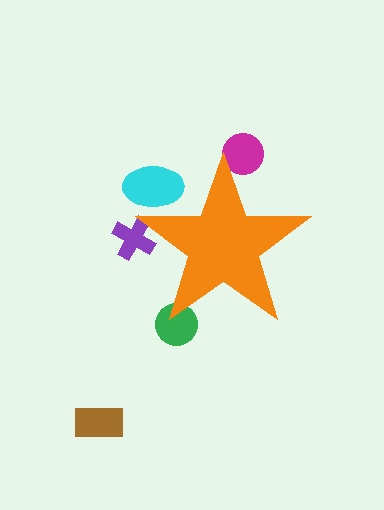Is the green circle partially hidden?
Yes, the green circle is partially hidden behind the orange star.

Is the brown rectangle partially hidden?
No, the brown rectangle is fully visible.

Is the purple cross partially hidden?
Yes, the purple cross is partially hidden behind the orange star.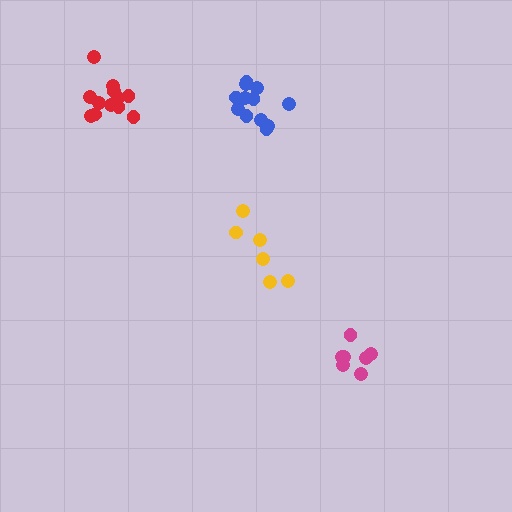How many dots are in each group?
Group 1: 12 dots, Group 2: 7 dots, Group 3: 12 dots, Group 4: 6 dots (37 total).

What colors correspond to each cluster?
The clusters are colored: blue, magenta, red, yellow.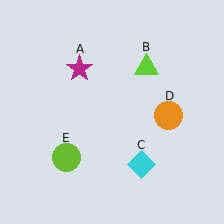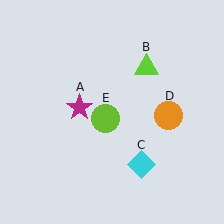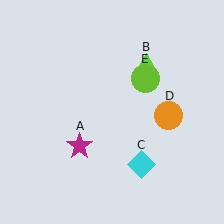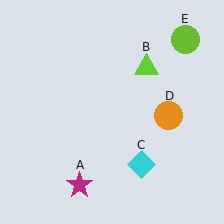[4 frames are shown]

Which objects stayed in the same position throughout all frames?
Lime triangle (object B) and cyan diamond (object C) and orange circle (object D) remained stationary.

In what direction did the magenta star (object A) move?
The magenta star (object A) moved down.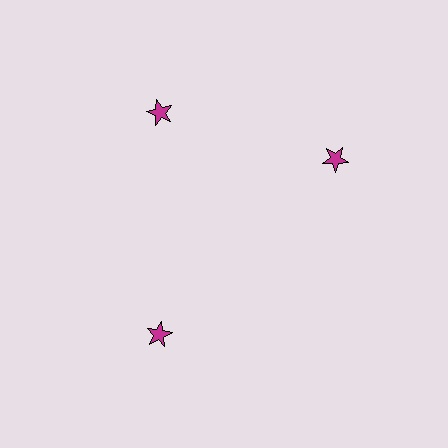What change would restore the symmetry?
The symmetry would be restored by rotating it back into even spacing with its neighbors so that all 3 stars sit at equal angles and equal distance from the center.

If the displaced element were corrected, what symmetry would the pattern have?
It would have 3-fold rotational symmetry — the pattern would map onto itself every 120 degrees.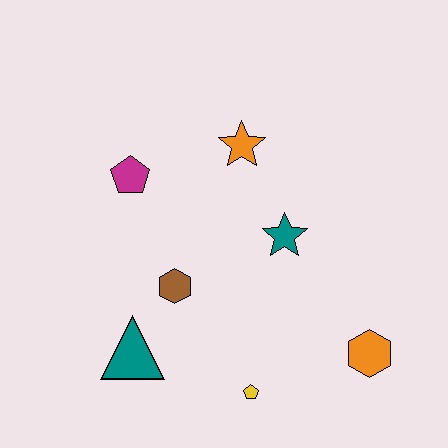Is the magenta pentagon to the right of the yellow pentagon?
No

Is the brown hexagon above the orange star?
No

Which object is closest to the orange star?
The teal star is closest to the orange star.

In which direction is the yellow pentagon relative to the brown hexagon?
The yellow pentagon is below the brown hexagon.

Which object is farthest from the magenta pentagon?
The orange hexagon is farthest from the magenta pentagon.